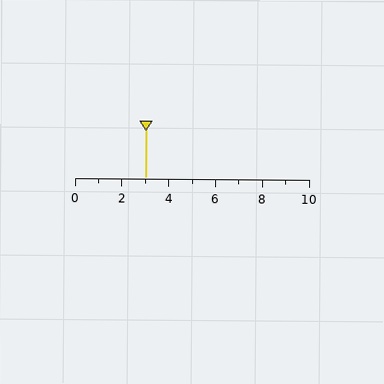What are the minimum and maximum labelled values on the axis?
The axis runs from 0 to 10.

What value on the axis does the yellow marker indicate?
The marker indicates approximately 3.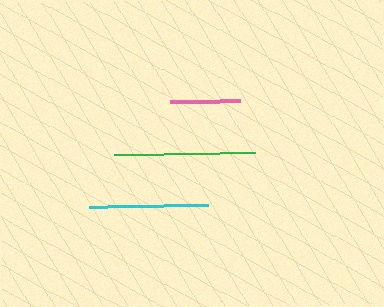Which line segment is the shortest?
The pink line is the shortest at approximately 70 pixels.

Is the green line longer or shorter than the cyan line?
The green line is longer than the cyan line.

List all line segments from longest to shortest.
From longest to shortest: green, cyan, pink.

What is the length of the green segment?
The green segment is approximately 141 pixels long.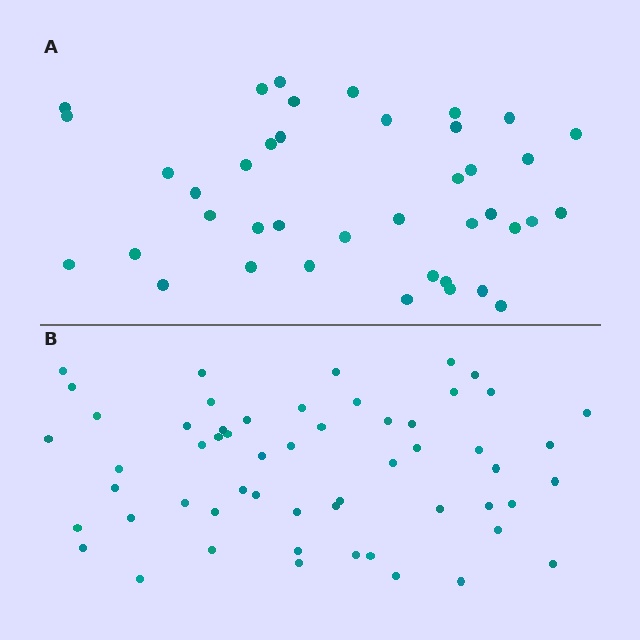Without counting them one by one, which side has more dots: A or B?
Region B (the bottom region) has more dots.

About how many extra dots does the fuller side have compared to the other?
Region B has approximately 15 more dots than region A.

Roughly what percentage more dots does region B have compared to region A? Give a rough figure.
About 40% more.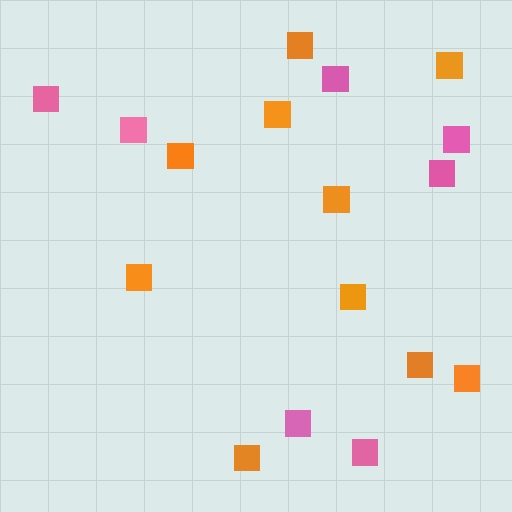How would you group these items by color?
There are 2 groups: one group of orange squares (10) and one group of pink squares (7).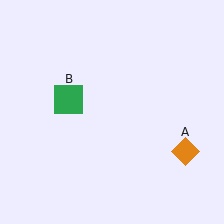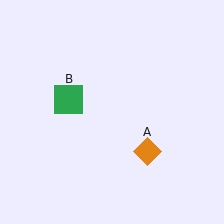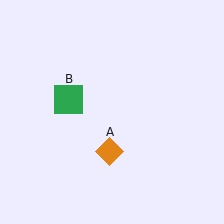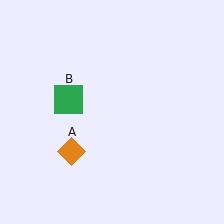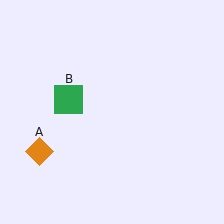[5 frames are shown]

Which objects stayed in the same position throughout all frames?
Green square (object B) remained stationary.